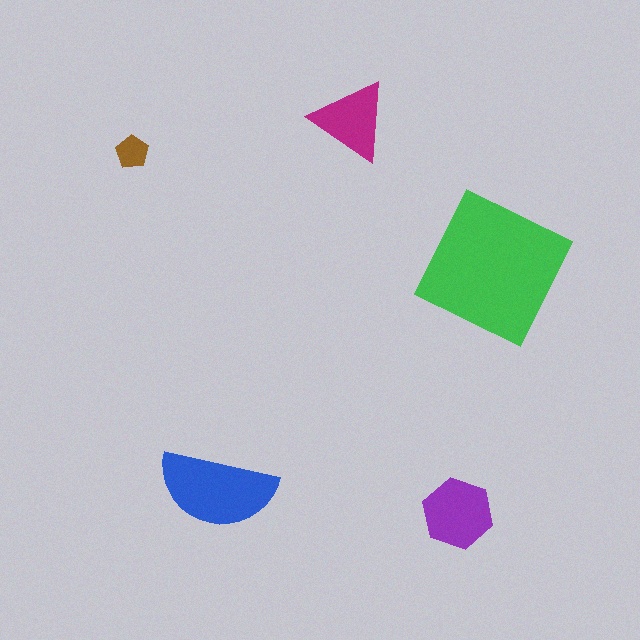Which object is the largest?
The green square.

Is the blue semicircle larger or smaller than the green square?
Smaller.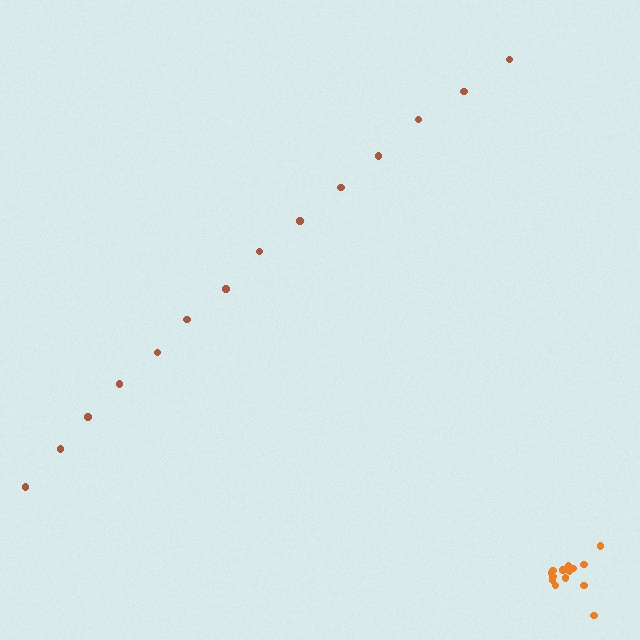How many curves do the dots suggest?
There are 2 distinct paths.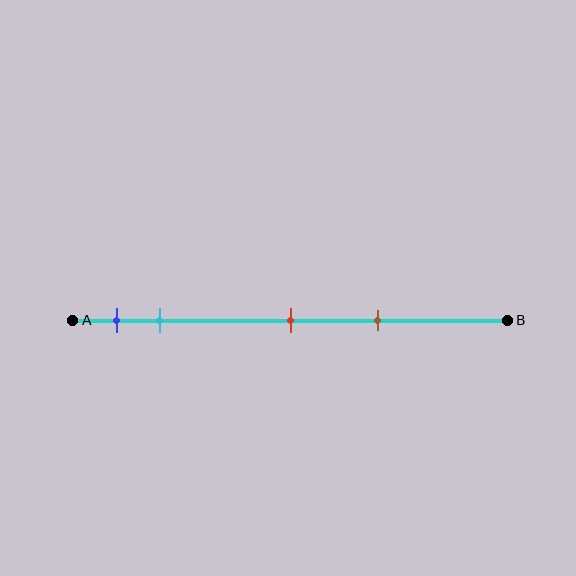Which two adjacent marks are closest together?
The blue and cyan marks are the closest adjacent pair.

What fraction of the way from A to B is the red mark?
The red mark is approximately 50% (0.5) of the way from A to B.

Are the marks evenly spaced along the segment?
No, the marks are not evenly spaced.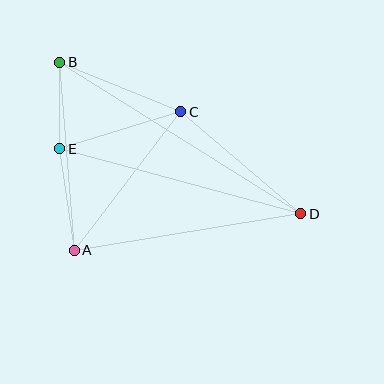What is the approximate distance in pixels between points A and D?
The distance between A and D is approximately 230 pixels.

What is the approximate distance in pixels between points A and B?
The distance between A and B is approximately 189 pixels.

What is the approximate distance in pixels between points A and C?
The distance between A and C is approximately 175 pixels.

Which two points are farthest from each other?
Points B and D are farthest from each other.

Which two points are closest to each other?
Points B and E are closest to each other.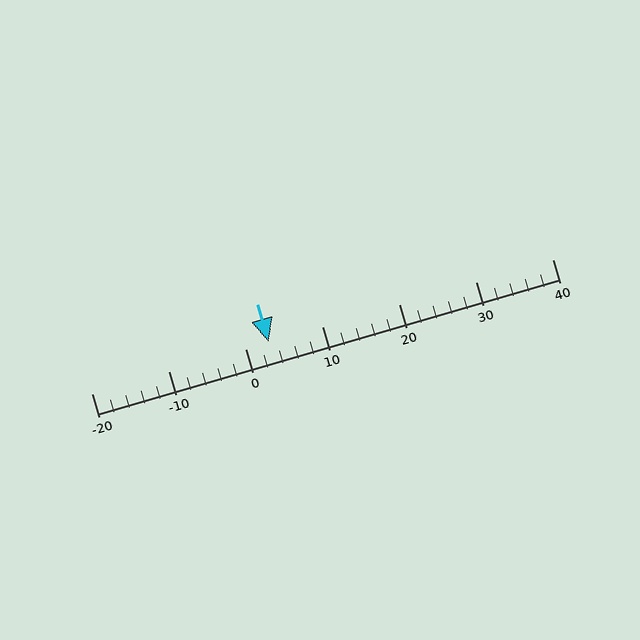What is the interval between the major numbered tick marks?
The major tick marks are spaced 10 units apart.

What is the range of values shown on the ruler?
The ruler shows values from -20 to 40.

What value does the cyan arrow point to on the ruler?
The cyan arrow points to approximately 3.